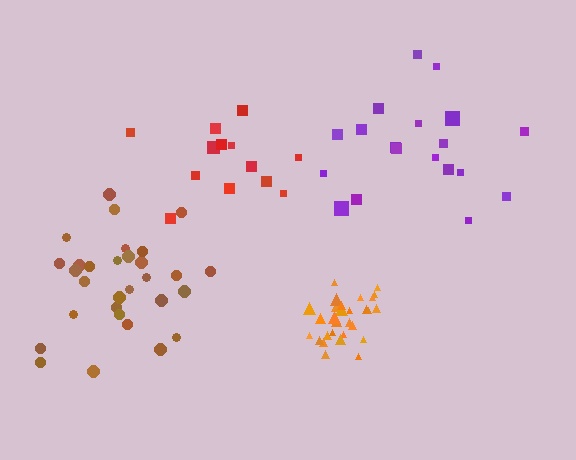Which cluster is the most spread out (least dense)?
Purple.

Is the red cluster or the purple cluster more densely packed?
Red.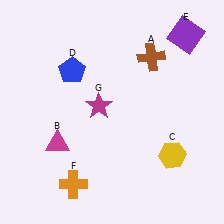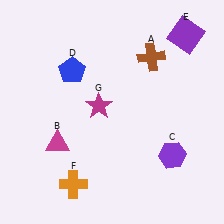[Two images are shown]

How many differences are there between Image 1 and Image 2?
There is 1 difference between the two images.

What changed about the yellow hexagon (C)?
In Image 1, C is yellow. In Image 2, it changed to purple.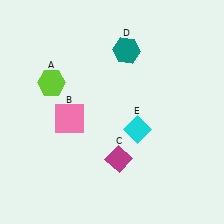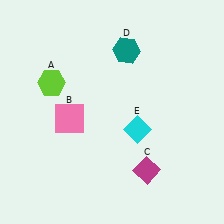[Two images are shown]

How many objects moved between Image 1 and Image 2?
1 object moved between the two images.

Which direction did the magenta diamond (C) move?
The magenta diamond (C) moved right.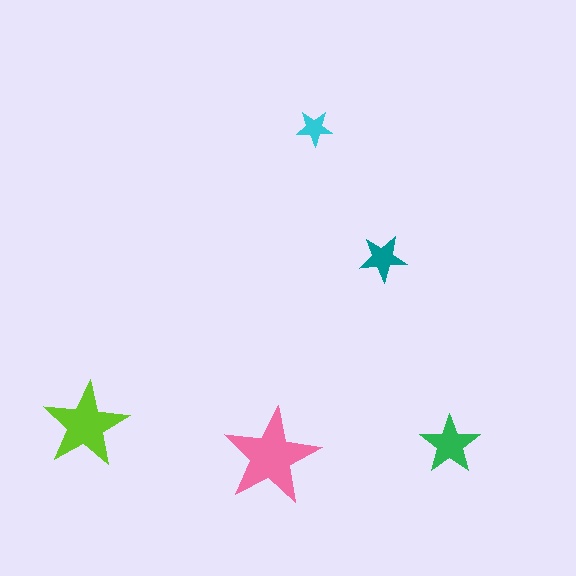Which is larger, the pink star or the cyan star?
The pink one.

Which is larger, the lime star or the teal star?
The lime one.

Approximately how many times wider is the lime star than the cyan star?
About 2.5 times wider.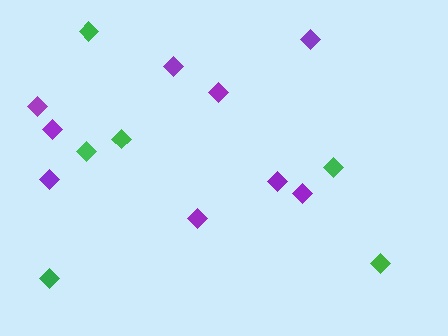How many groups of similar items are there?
There are 2 groups: one group of purple diamonds (9) and one group of green diamonds (6).